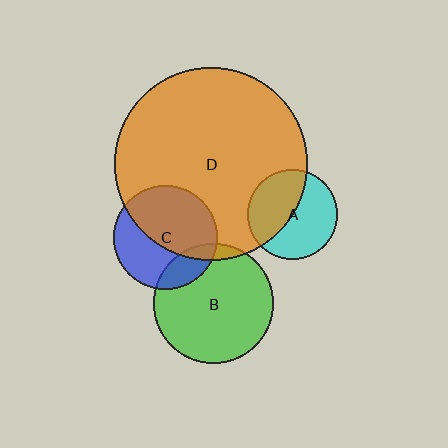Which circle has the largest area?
Circle D (orange).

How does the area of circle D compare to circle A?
Approximately 4.6 times.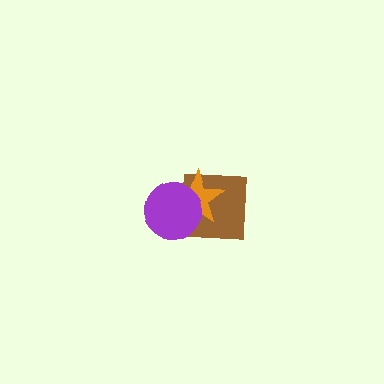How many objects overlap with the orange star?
2 objects overlap with the orange star.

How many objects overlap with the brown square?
2 objects overlap with the brown square.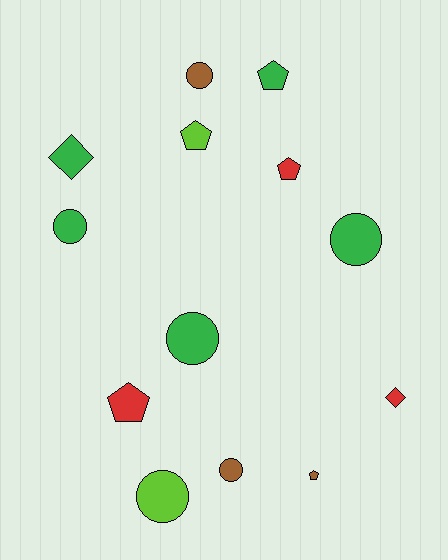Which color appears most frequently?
Green, with 5 objects.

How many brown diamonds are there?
There are no brown diamonds.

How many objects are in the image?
There are 13 objects.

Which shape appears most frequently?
Circle, with 6 objects.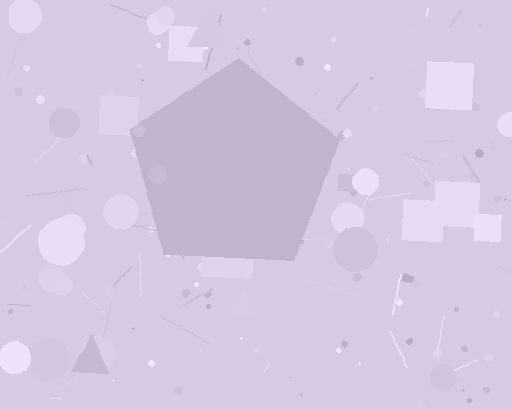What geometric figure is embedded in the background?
A pentagon is embedded in the background.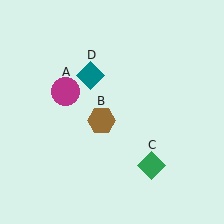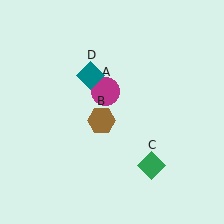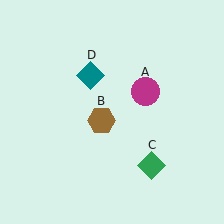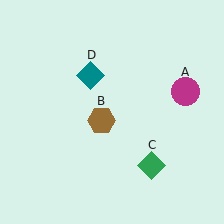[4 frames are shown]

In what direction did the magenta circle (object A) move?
The magenta circle (object A) moved right.